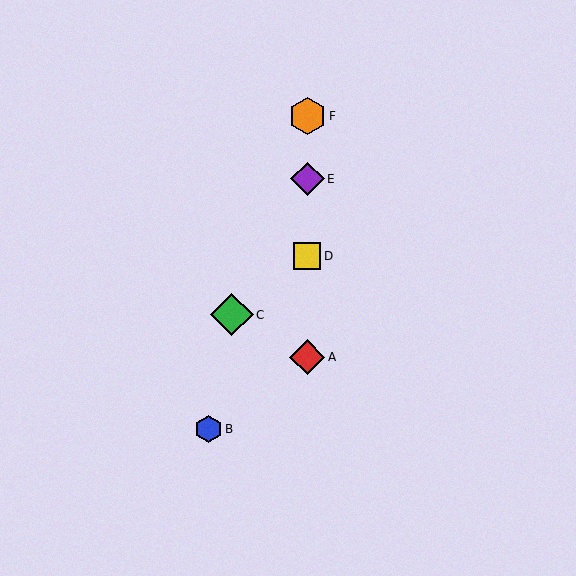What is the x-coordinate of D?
Object D is at x≈307.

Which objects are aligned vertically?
Objects A, D, E, F are aligned vertically.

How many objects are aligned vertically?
4 objects (A, D, E, F) are aligned vertically.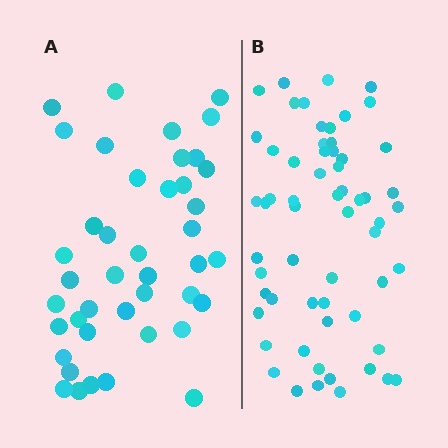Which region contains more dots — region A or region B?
Region B (the right region) has more dots.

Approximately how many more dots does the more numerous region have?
Region B has approximately 20 more dots than region A.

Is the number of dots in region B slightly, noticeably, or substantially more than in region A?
Region B has noticeably more, but not dramatically so. The ratio is roughly 1.4 to 1.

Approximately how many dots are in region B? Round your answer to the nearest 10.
About 60 dots.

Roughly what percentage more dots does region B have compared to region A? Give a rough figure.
About 45% more.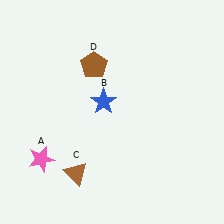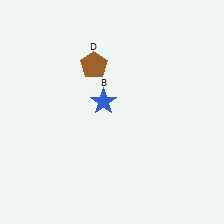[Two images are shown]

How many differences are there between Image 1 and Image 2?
There are 2 differences between the two images.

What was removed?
The brown triangle (C), the pink star (A) were removed in Image 2.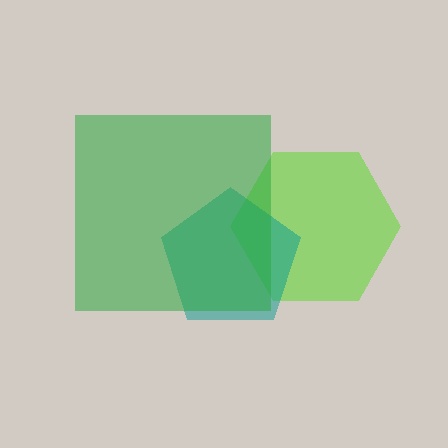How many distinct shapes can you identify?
There are 3 distinct shapes: a lime hexagon, a teal pentagon, a green square.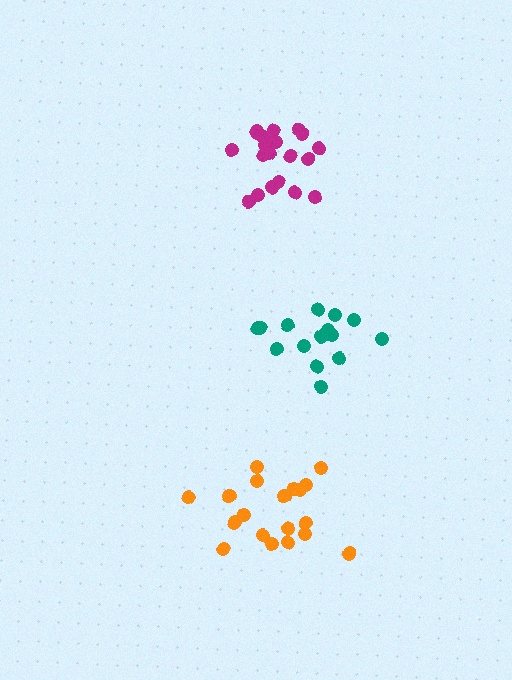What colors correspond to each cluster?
The clusters are colored: magenta, teal, orange.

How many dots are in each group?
Group 1: 21 dots, Group 2: 16 dots, Group 3: 19 dots (56 total).